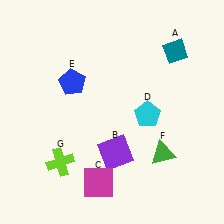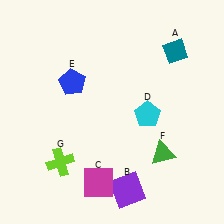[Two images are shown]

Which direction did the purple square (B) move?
The purple square (B) moved down.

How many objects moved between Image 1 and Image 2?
1 object moved between the two images.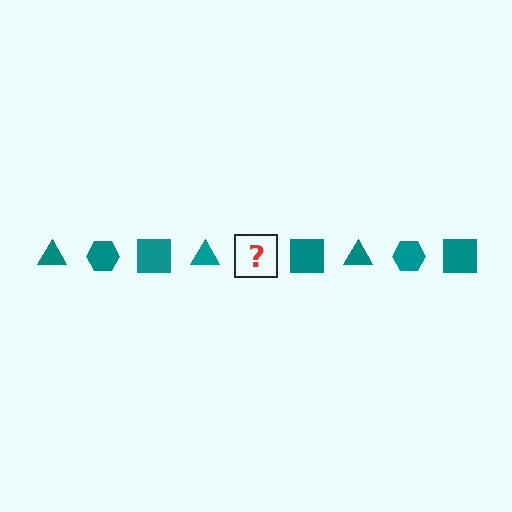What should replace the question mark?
The question mark should be replaced with a teal hexagon.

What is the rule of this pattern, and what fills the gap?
The rule is that the pattern cycles through triangle, hexagon, square shapes in teal. The gap should be filled with a teal hexagon.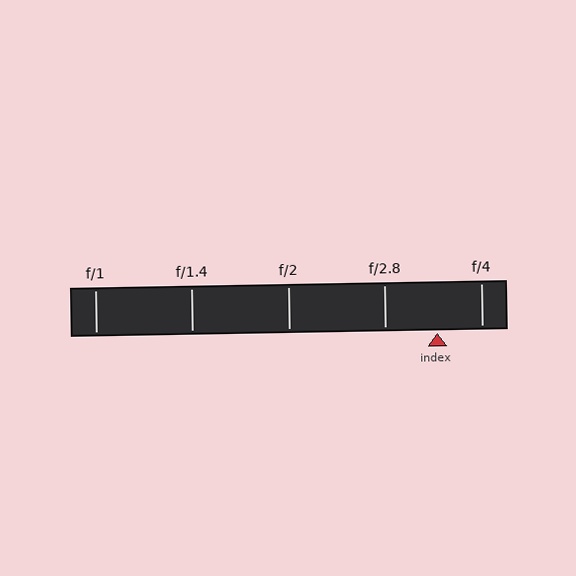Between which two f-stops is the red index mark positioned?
The index mark is between f/2.8 and f/4.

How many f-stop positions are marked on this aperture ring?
There are 5 f-stop positions marked.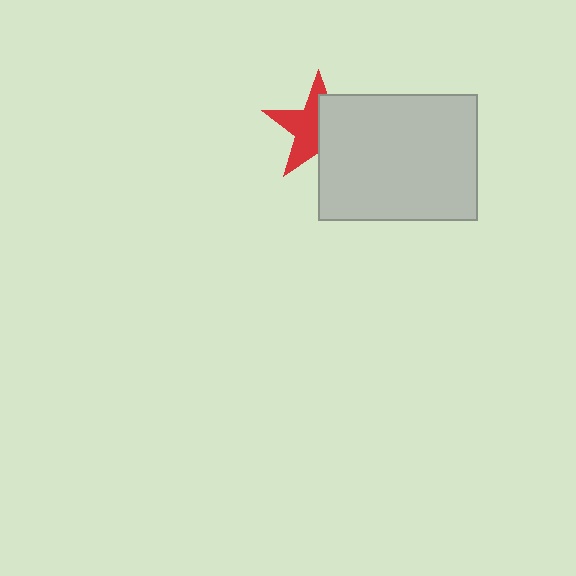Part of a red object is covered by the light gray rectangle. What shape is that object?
It is a star.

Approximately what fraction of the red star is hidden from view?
Roughly 49% of the red star is hidden behind the light gray rectangle.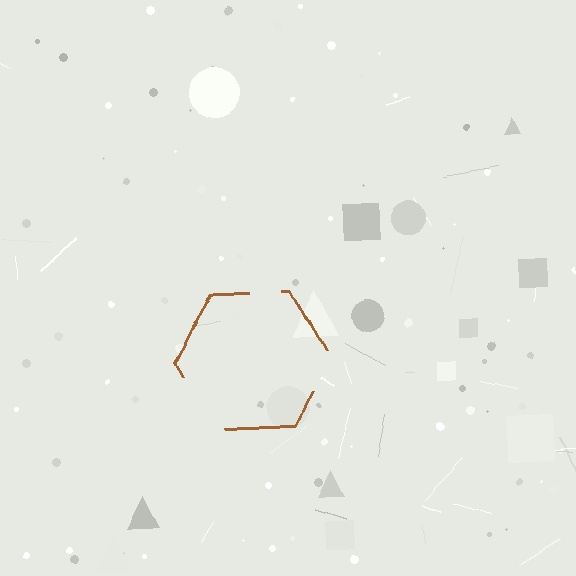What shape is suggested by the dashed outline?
The dashed outline suggests a hexagon.